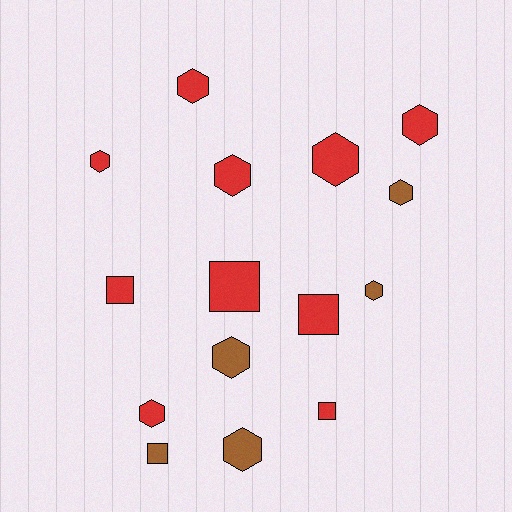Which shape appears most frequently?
Hexagon, with 10 objects.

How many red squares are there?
There are 4 red squares.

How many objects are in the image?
There are 15 objects.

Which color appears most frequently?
Red, with 10 objects.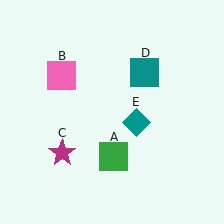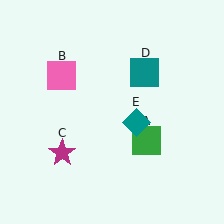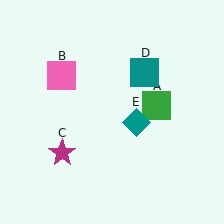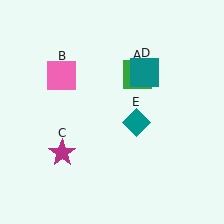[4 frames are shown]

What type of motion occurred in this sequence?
The green square (object A) rotated counterclockwise around the center of the scene.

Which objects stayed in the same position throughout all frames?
Pink square (object B) and magenta star (object C) and teal square (object D) and teal diamond (object E) remained stationary.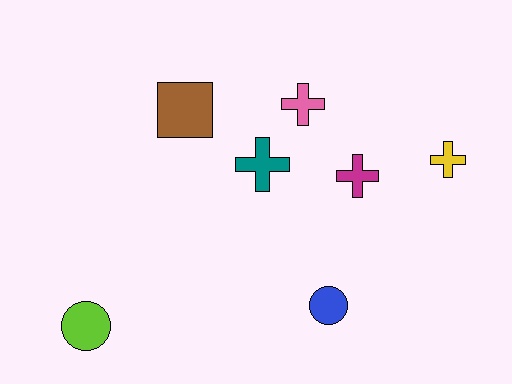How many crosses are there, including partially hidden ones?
There are 4 crosses.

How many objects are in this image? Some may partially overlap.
There are 7 objects.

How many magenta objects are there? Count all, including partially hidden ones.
There is 1 magenta object.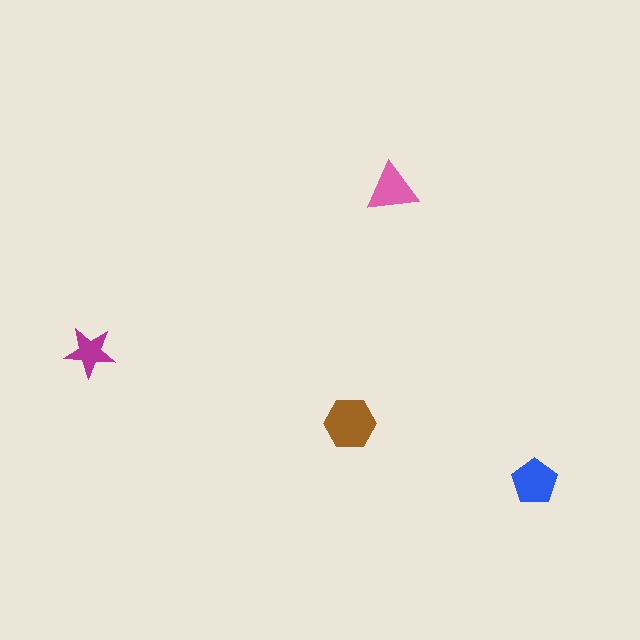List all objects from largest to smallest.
The brown hexagon, the blue pentagon, the pink triangle, the magenta star.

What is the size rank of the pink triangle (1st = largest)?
3rd.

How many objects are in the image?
There are 4 objects in the image.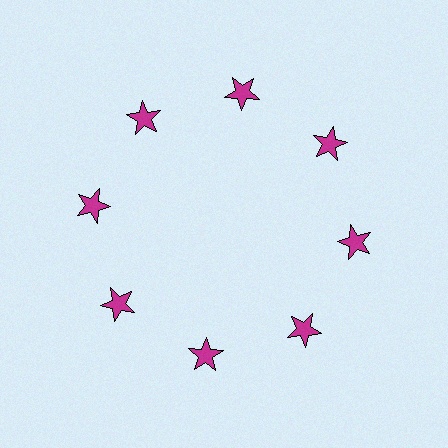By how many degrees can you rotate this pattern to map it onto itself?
The pattern maps onto itself every 45 degrees of rotation.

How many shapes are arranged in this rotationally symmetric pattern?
There are 8 shapes, arranged in 8 groups of 1.